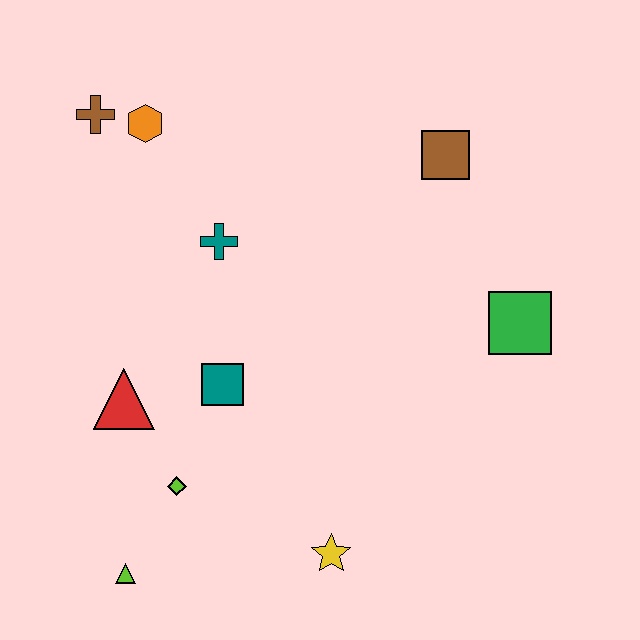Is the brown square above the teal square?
Yes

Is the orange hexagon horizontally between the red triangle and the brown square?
Yes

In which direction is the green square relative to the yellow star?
The green square is above the yellow star.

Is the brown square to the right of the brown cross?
Yes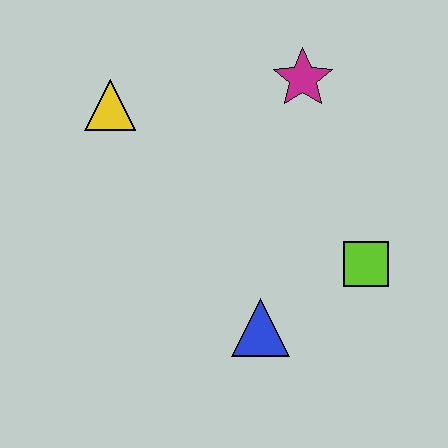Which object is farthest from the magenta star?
The blue triangle is farthest from the magenta star.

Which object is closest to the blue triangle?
The lime square is closest to the blue triangle.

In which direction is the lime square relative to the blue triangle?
The lime square is to the right of the blue triangle.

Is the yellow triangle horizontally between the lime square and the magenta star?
No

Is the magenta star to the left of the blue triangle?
No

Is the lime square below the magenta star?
Yes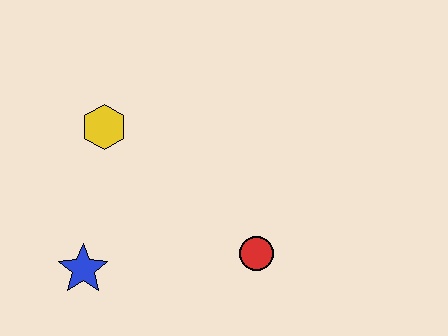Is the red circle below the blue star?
No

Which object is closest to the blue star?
The yellow hexagon is closest to the blue star.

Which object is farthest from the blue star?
The red circle is farthest from the blue star.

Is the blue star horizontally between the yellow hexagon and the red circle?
No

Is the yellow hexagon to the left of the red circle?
Yes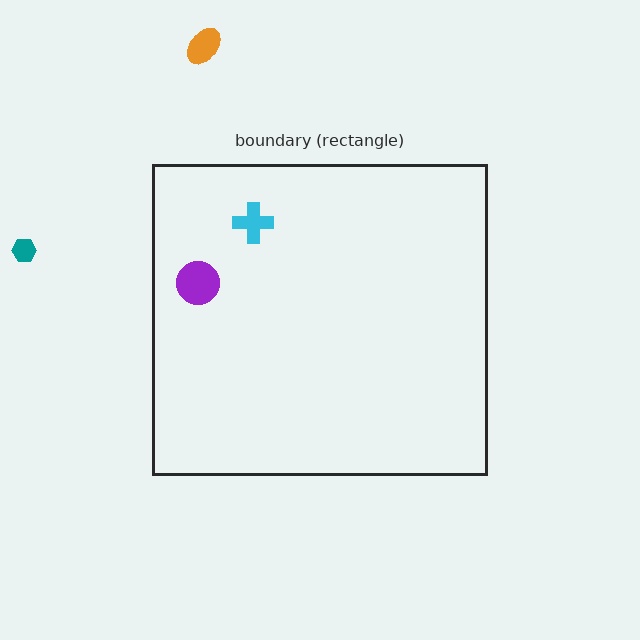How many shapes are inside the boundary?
2 inside, 2 outside.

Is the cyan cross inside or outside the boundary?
Inside.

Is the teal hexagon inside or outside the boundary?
Outside.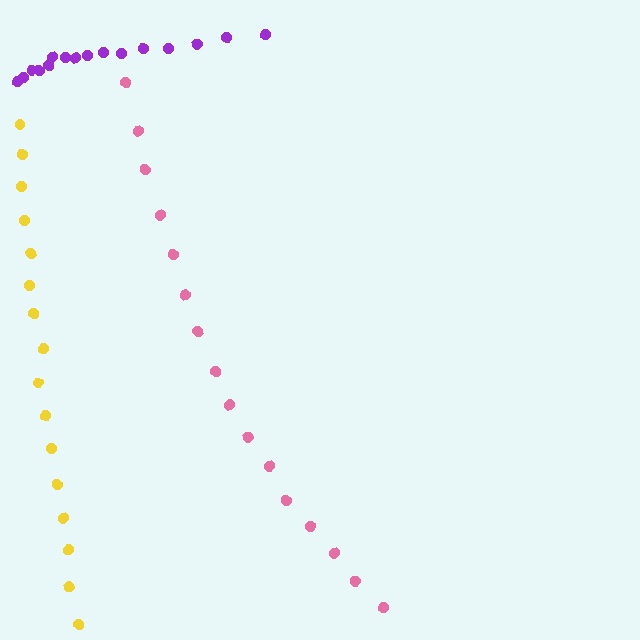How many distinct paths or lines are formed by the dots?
There are 3 distinct paths.